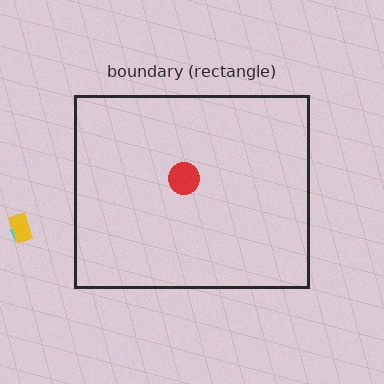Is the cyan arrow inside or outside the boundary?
Outside.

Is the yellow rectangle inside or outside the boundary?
Outside.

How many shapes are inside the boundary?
1 inside, 2 outside.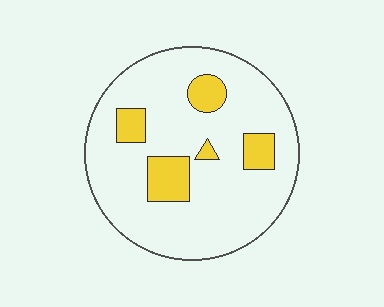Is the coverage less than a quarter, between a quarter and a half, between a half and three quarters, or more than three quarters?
Less than a quarter.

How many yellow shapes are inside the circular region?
5.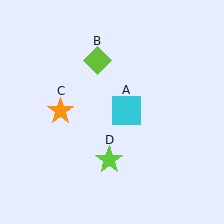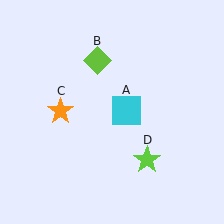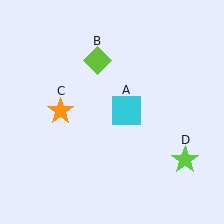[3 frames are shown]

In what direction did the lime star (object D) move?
The lime star (object D) moved right.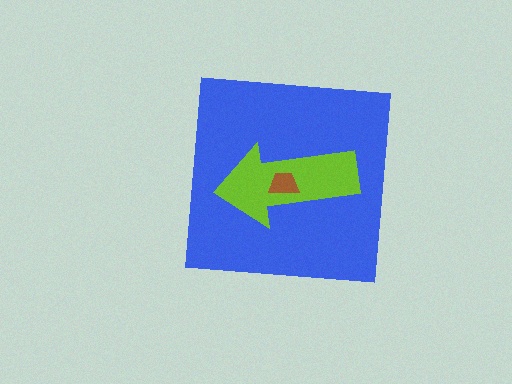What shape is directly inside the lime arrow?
The brown trapezoid.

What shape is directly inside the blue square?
The lime arrow.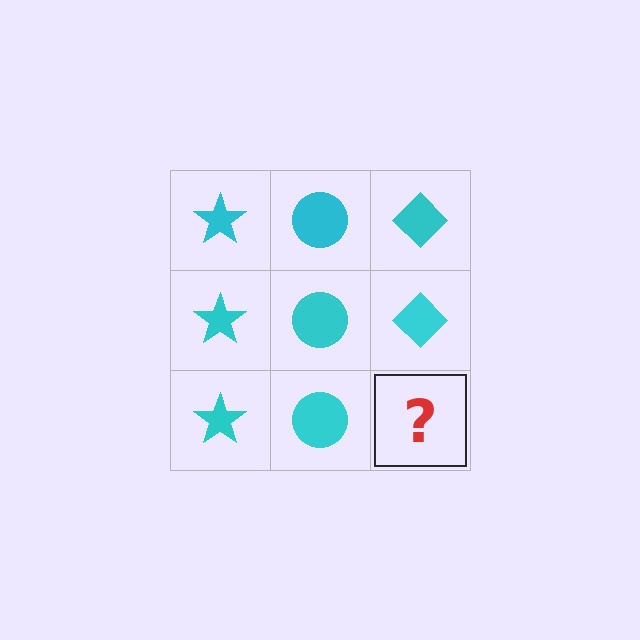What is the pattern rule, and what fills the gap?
The rule is that each column has a consistent shape. The gap should be filled with a cyan diamond.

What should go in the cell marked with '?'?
The missing cell should contain a cyan diamond.